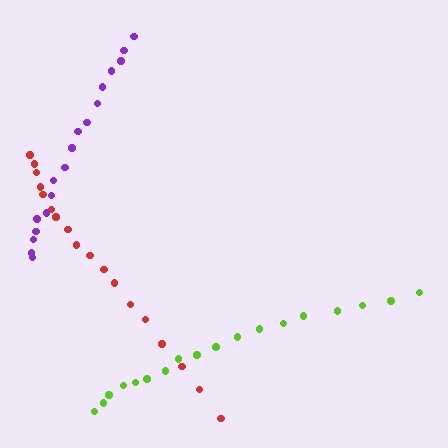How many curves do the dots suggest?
There are 3 distinct paths.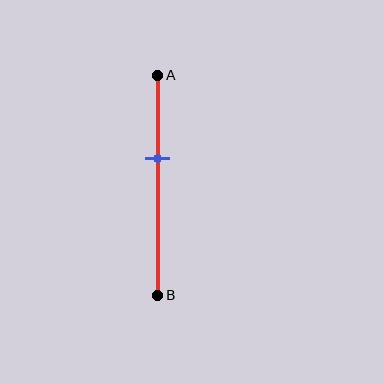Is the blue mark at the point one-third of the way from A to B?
No, the mark is at about 40% from A, not at the 33% one-third point.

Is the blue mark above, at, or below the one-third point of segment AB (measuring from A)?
The blue mark is below the one-third point of segment AB.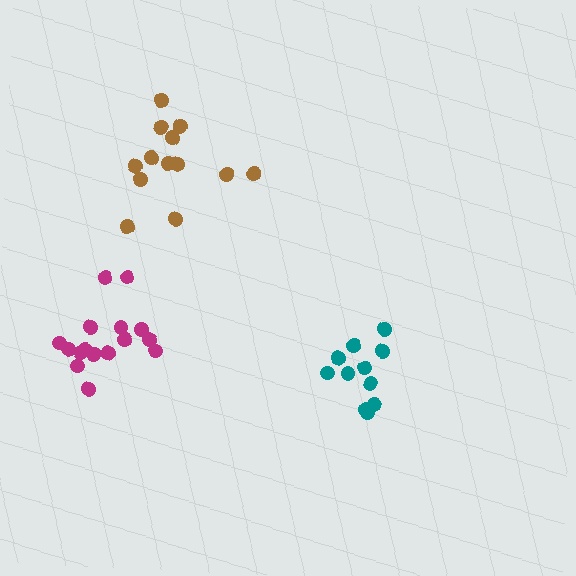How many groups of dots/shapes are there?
There are 3 groups.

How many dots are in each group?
Group 1: 11 dots, Group 2: 16 dots, Group 3: 13 dots (40 total).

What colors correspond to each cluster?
The clusters are colored: teal, magenta, brown.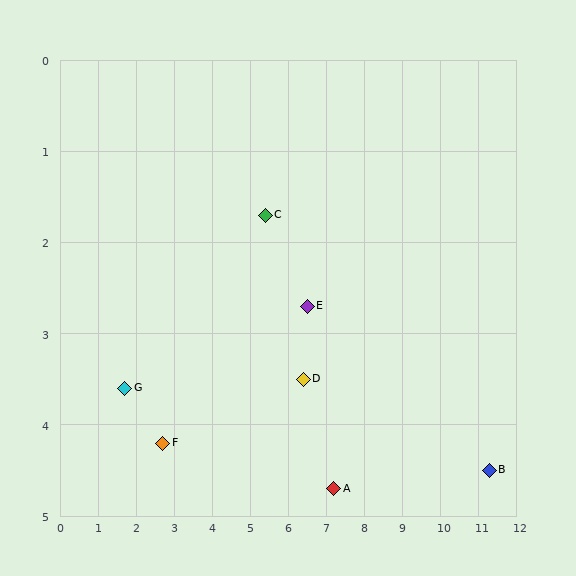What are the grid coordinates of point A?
Point A is at approximately (7.2, 4.7).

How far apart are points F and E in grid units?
Points F and E are about 4.1 grid units apart.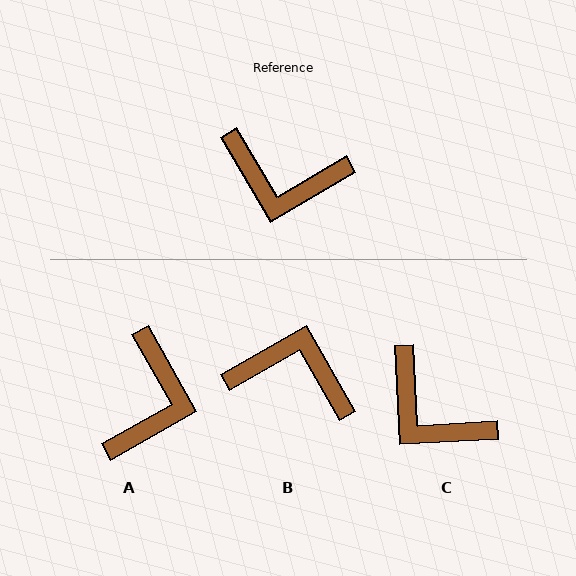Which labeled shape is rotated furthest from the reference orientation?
B, about 179 degrees away.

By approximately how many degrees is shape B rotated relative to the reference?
Approximately 179 degrees counter-clockwise.